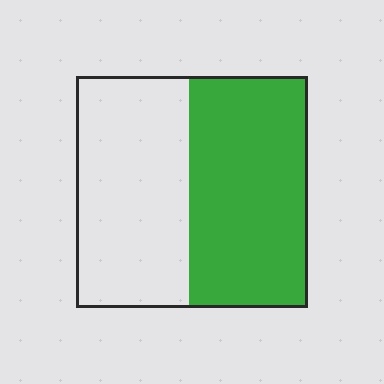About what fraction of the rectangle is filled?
About one half (1/2).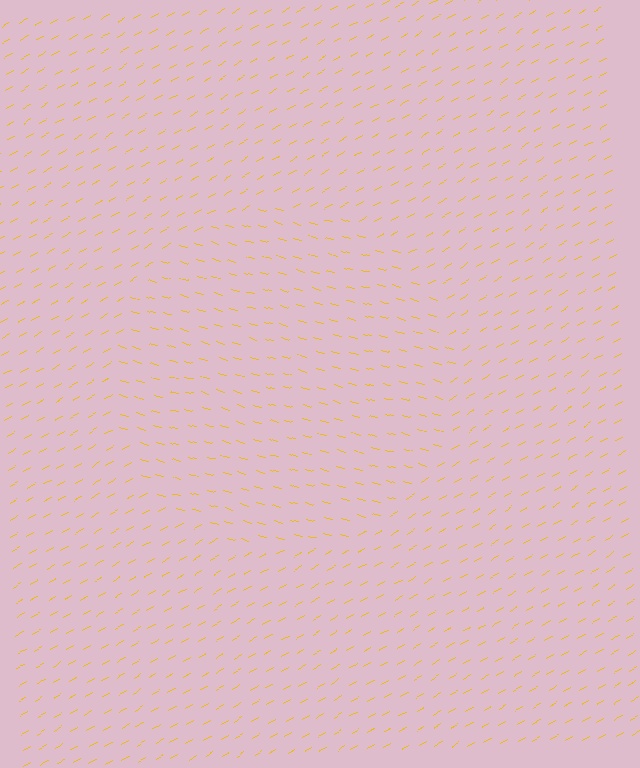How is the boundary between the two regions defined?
The boundary is defined purely by a change in line orientation (approximately 45 degrees difference). All lines are the same color and thickness.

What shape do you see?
I see a circle.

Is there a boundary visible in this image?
Yes, there is a texture boundary formed by a change in line orientation.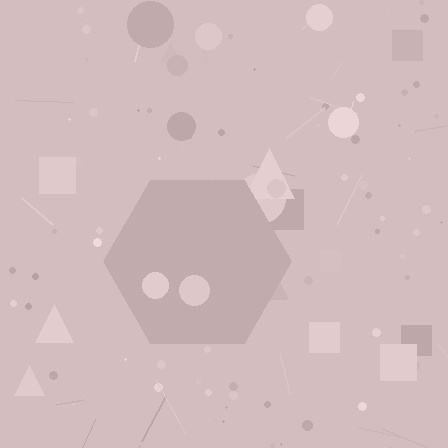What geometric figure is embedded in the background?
A hexagon is embedded in the background.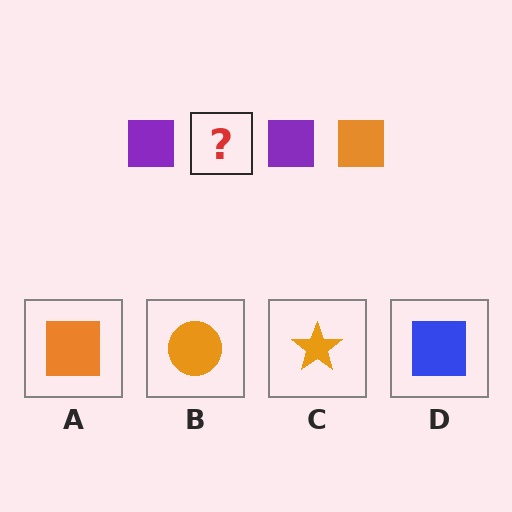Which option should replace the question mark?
Option A.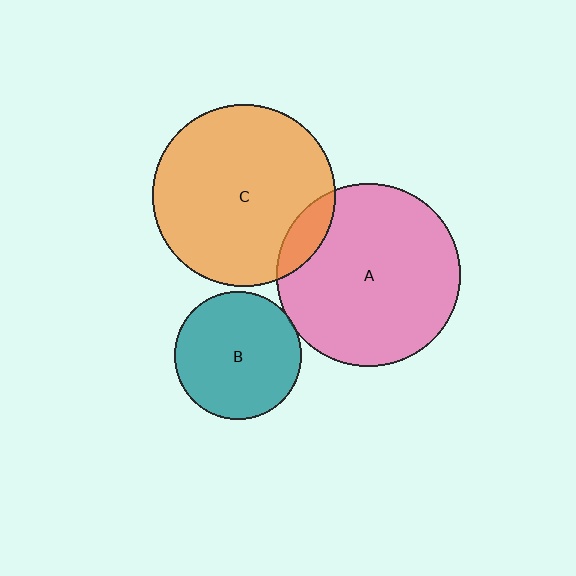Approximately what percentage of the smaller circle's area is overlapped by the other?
Approximately 5%.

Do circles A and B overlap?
Yes.